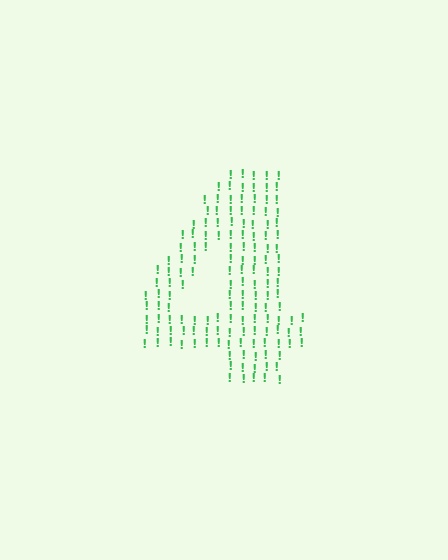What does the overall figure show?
The overall figure shows the digit 4.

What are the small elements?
The small elements are exclamation marks.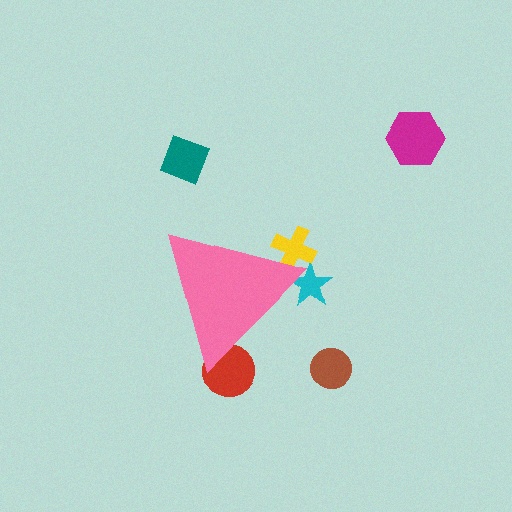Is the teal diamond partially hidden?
No, the teal diamond is fully visible.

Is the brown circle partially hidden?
No, the brown circle is fully visible.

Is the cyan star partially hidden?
Yes, the cyan star is partially hidden behind the pink triangle.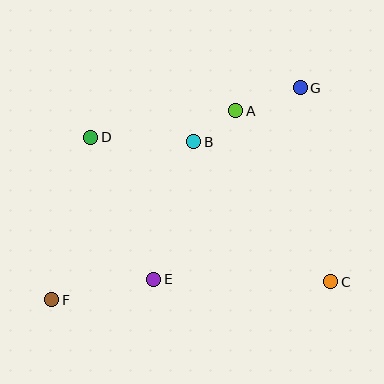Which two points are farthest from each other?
Points F and G are farthest from each other.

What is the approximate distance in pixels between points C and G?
The distance between C and G is approximately 197 pixels.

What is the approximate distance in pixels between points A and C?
The distance between A and C is approximately 196 pixels.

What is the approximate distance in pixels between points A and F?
The distance between A and F is approximately 264 pixels.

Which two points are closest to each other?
Points A and B are closest to each other.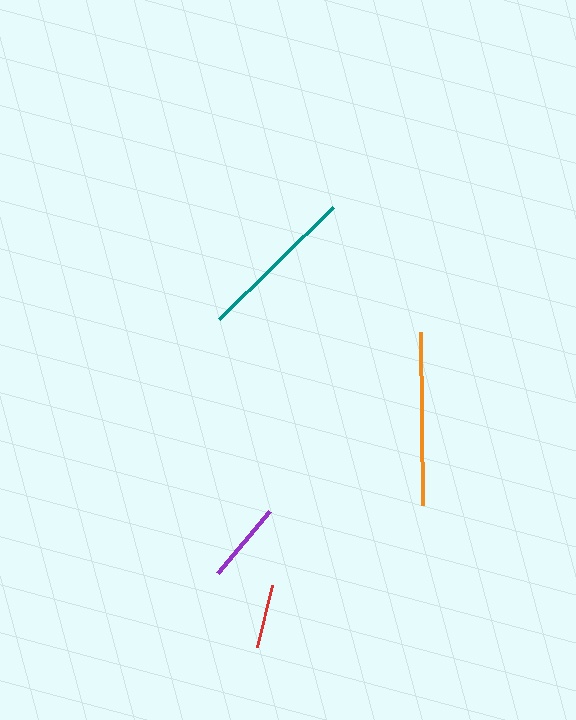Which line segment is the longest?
The orange line is the longest at approximately 173 pixels.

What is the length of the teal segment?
The teal segment is approximately 160 pixels long.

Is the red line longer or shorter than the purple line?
The purple line is longer than the red line.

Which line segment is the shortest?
The red line is the shortest at approximately 63 pixels.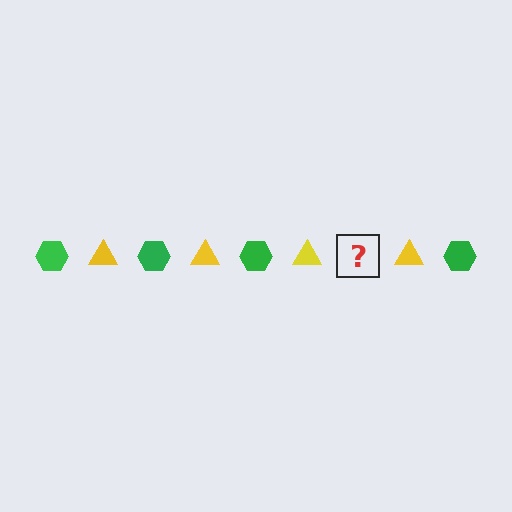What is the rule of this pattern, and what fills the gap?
The rule is that the pattern alternates between green hexagon and yellow triangle. The gap should be filled with a green hexagon.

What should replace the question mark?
The question mark should be replaced with a green hexagon.